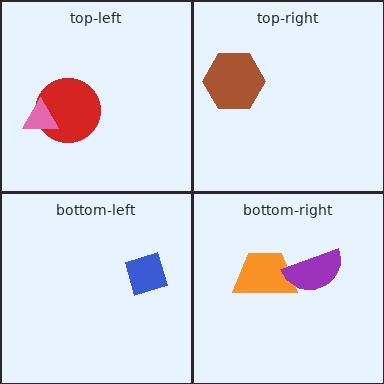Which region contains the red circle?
The top-left region.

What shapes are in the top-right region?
The brown hexagon.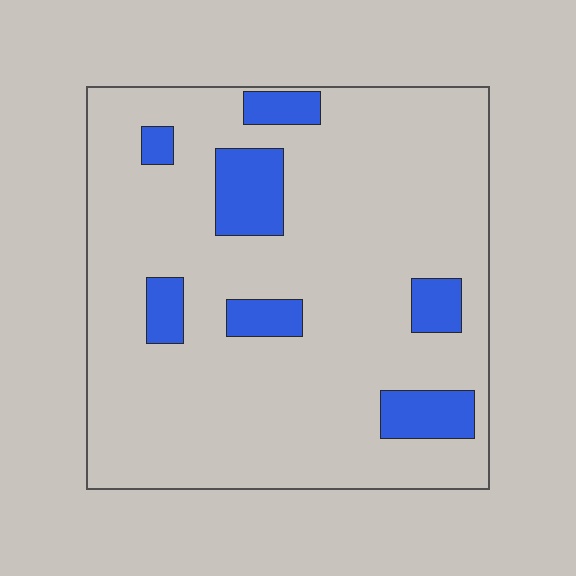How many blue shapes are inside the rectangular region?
7.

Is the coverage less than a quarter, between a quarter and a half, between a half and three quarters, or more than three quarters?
Less than a quarter.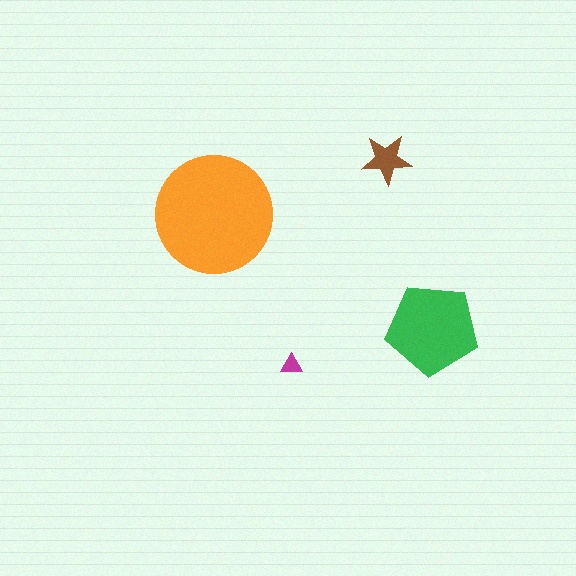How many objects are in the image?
There are 4 objects in the image.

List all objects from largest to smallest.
The orange circle, the green pentagon, the brown star, the magenta triangle.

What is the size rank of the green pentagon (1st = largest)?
2nd.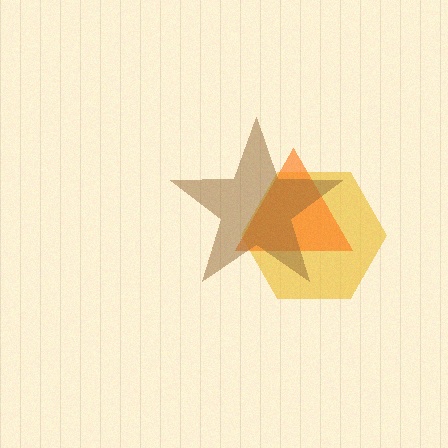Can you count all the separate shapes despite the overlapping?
Yes, there are 3 separate shapes.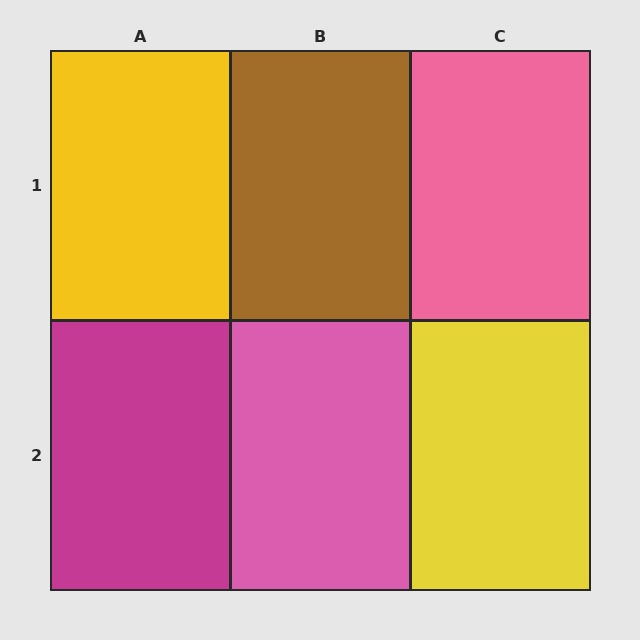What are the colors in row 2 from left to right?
Magenta, pink, yellow.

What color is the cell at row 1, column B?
Brown.